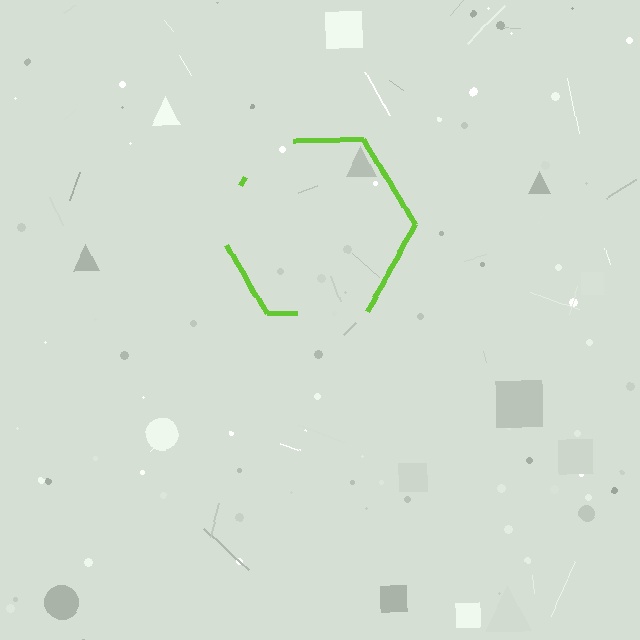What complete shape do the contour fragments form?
The contour fragments form a hexagon.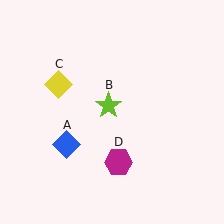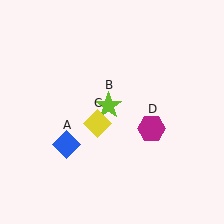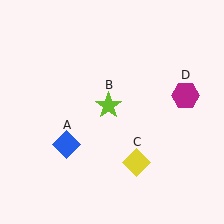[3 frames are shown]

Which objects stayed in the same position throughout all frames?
Blue diamond (object A) and lime star (object B) remained stationary.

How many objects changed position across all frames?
2 objects changed position: yellow diamond (object C), magenta hexagon (object D).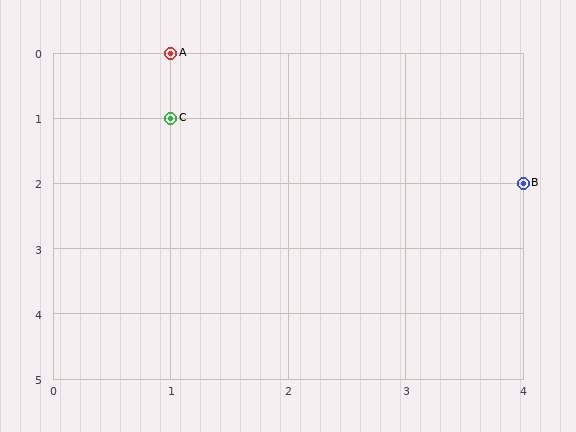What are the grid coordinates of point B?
Point B is at grid coordinates (4, 2).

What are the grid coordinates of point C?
Point C is at grid coordinates (1, 1).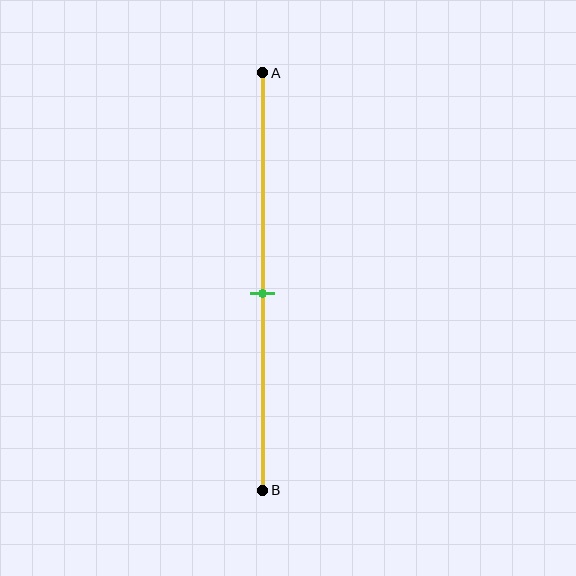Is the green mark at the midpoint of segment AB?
Yes, the mark is approximately at the midpoint.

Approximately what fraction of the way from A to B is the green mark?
The green mark is approximately 55% of the way from A to B.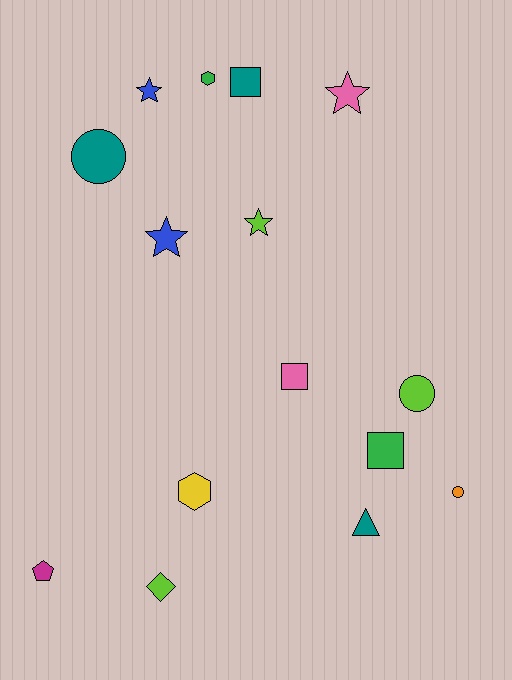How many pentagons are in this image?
There is 1 pentagon.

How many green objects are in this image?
There are 2 green objects.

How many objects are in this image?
There are 15 objects.